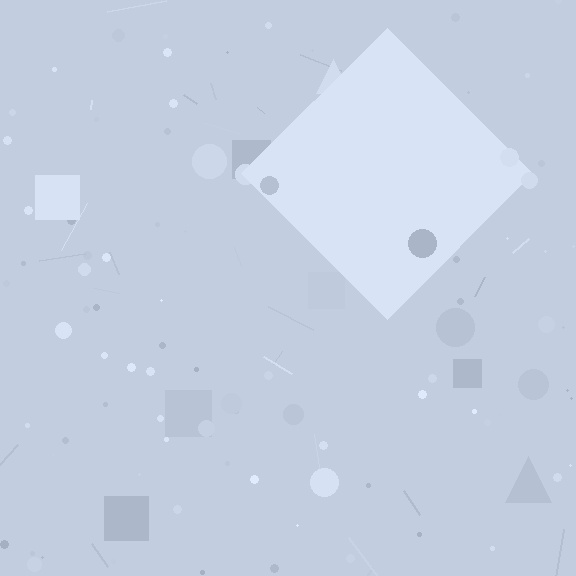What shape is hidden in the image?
A diamond is hidden in the image.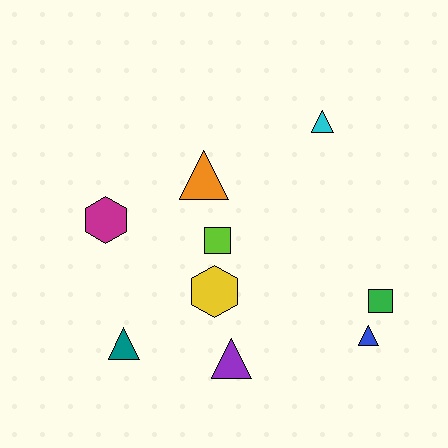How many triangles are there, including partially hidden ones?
There are 5 triangles.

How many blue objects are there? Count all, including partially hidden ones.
There is 1 blue object.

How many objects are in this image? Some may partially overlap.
There are 9 objects.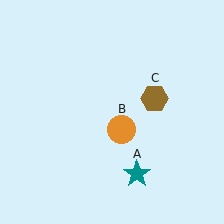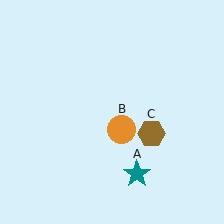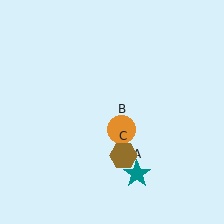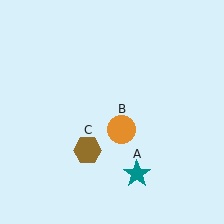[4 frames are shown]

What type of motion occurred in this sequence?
The brown hexagon (object C) rotated clockwise around the center of the scene.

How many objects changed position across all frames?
1 object changed position: brown hexagon (object C).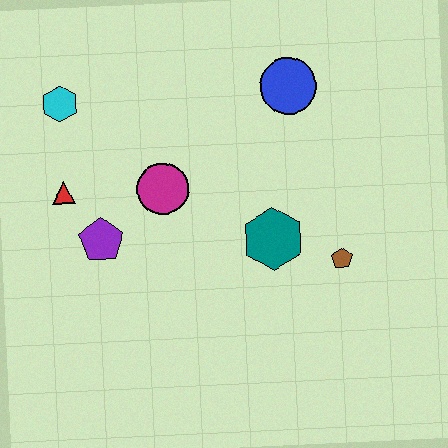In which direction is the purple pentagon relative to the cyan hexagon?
The purple pentagon is below the cyan hexagon.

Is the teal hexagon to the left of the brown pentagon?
Yes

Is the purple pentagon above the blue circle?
No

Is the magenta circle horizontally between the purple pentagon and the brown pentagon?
Yes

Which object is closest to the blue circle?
The teal hexagon is closest to the blue circle.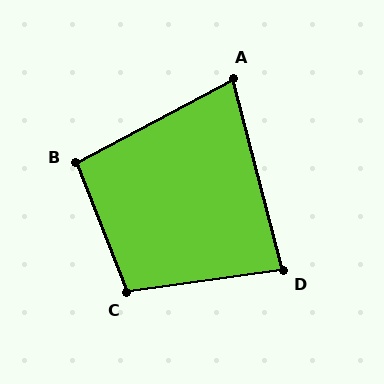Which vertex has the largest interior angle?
C, at approximately 103 degrees.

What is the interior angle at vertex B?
Approximately 96 degrees (obtuse).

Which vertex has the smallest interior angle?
A, at approximately 77 degrees.